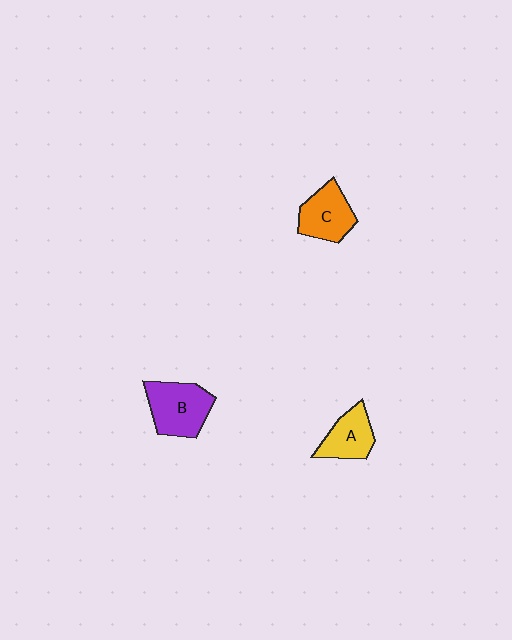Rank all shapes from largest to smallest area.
From largest to smallest: B (purple), C (orange), A (yellow).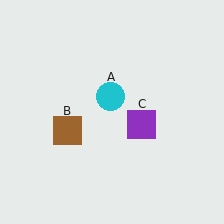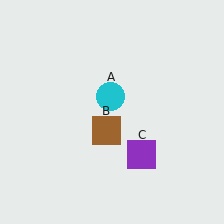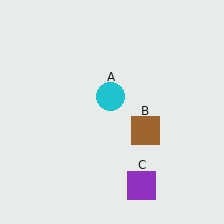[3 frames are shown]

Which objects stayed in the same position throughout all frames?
Cyan circle (object A) remained stationary.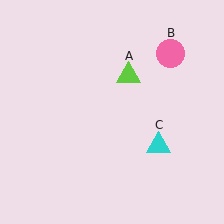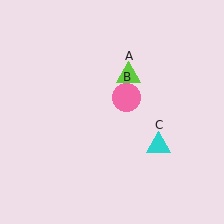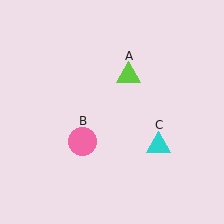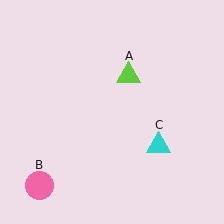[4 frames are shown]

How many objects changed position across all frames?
1 object changed position: pink circle (object B).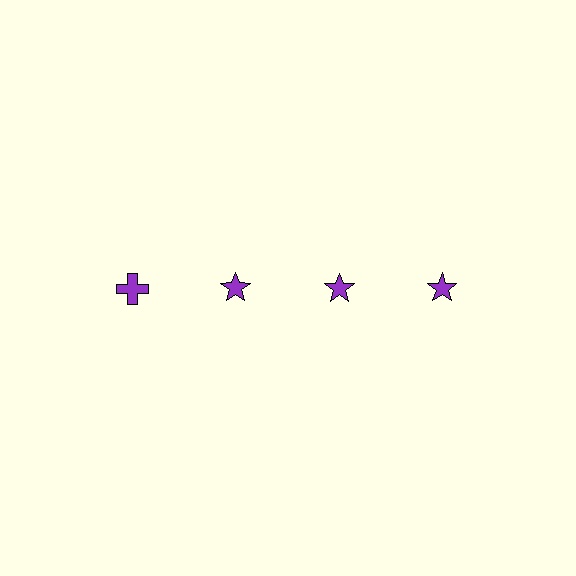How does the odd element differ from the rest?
It has a different shape: cross instead of star.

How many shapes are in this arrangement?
There are 4 shapes arranged in a grid pattern.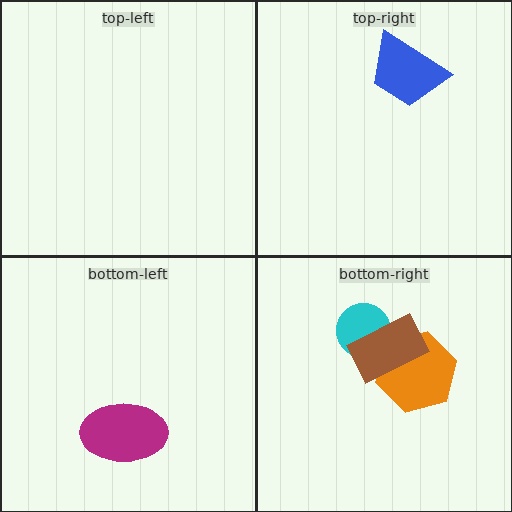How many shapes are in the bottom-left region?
1.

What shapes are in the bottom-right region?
The orange hexagon, the cyan circle, the brown rectangle.